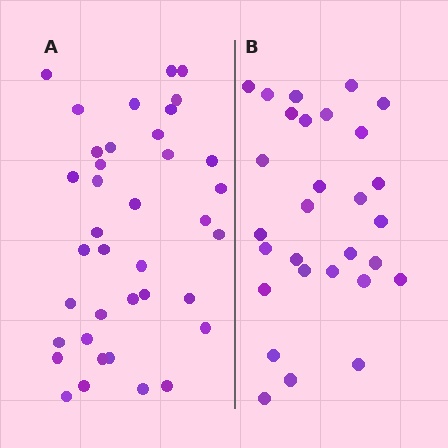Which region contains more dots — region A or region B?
Region A (the left region) has more dots.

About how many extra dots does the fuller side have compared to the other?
Region A has roughly 8 or so more dots than region B.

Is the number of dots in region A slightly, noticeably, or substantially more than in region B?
Region A has noticeably more, but not dramatically so. The ratio is roughly 1.3 to 1.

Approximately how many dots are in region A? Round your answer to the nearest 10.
About 40 dots. (The exact count is 38, which rounds to 40.)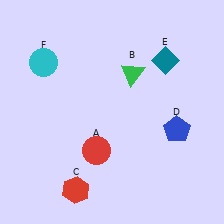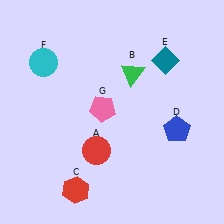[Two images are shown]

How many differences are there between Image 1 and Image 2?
There is 1 difference between the two images.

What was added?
A pink pentagon (G) was added in Image 2.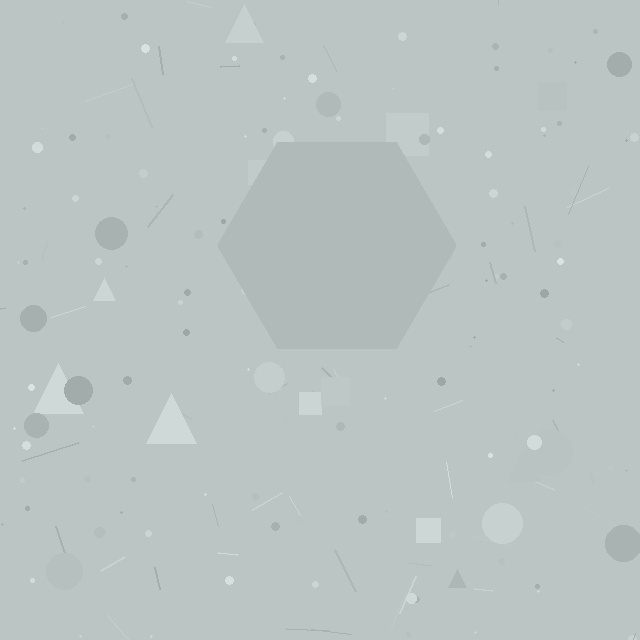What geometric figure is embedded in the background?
A hexagon is embedded in the background.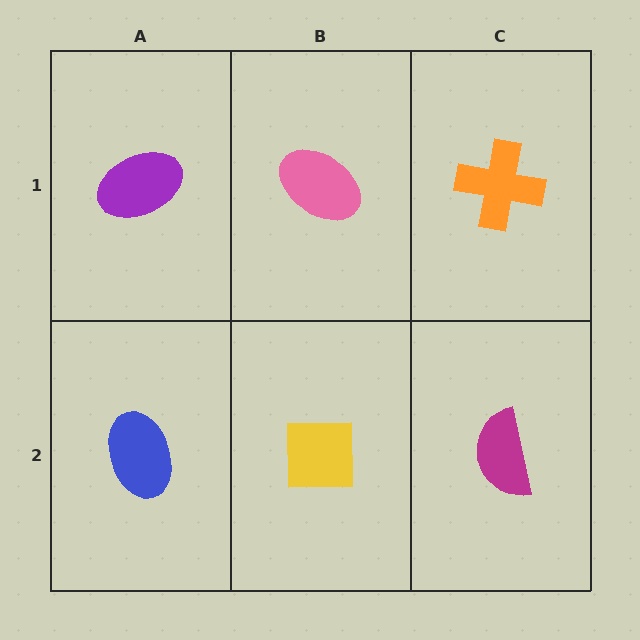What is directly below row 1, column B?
A yellow square.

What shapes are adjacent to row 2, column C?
An orange cross (row 1, column C), a yellow square (row 2, column B).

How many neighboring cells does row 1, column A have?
2.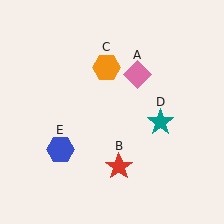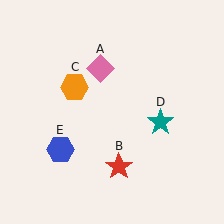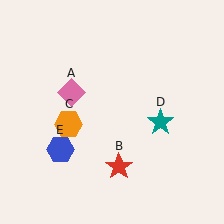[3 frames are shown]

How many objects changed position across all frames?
2 objects changed position: pink diamond (object A), orange hexagon (object C).